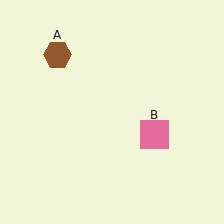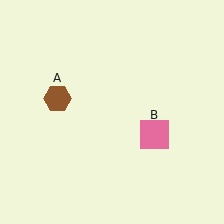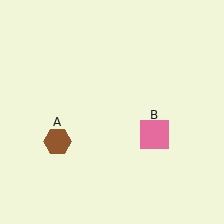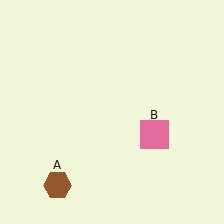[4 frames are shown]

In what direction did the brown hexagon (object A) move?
The brown hexagon (object A) moved down.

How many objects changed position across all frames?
1 object changed position: brown hexagon (object A).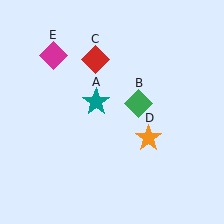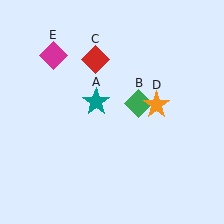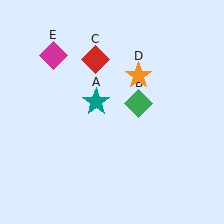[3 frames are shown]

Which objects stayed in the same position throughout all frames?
Teal star (object A) and green diamond (object B) and red diamond (object C) and magenta diamond (object E) remained stationary.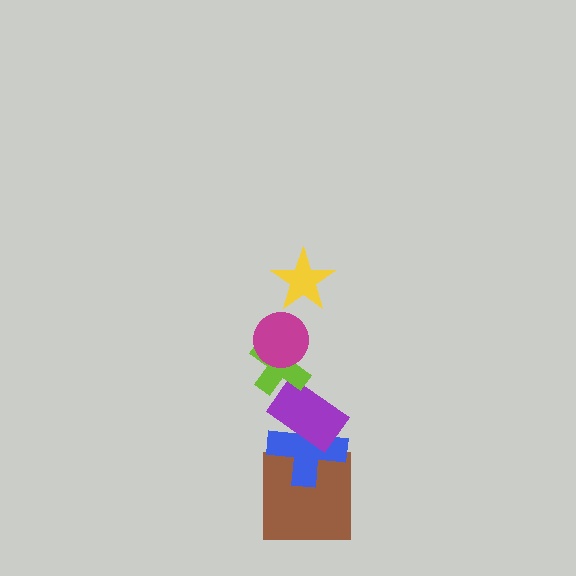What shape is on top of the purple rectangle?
The lime cross is on top of the purple rectangle.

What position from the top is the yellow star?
The yellow star is 1st from the top.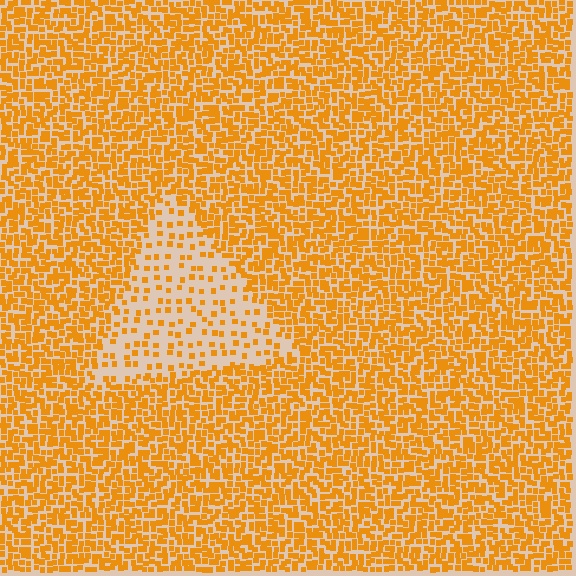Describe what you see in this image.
The image contains small orange elements arranged at two different densities. A triangle-shaped region is visible where the elements are less densely packed than the surrounding area.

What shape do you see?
I see a triangle.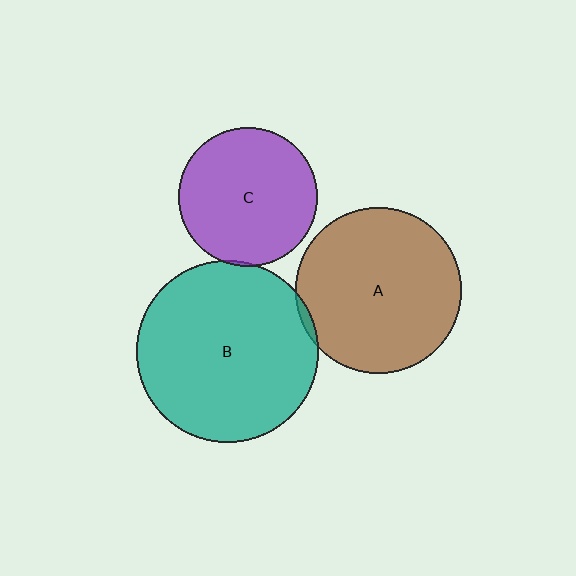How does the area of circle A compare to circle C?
Approximately 1.4 times.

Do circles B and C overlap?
Yes.